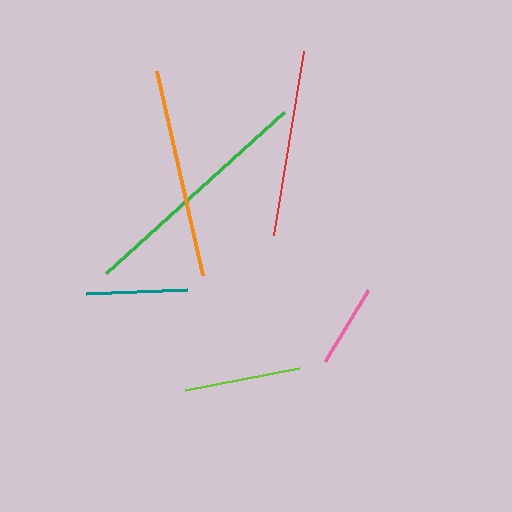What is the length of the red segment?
The red segment is approximately 186 pixels long.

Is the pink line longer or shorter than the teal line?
The teal line is longer than the pink line.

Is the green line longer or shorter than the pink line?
The green line is longer than the pink line.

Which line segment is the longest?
The green line is the longest at approximately 240 pixels.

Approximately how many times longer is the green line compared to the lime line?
The green line is approximately 2.1 times the length of the lime line.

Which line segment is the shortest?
The pink line is the shortest at approximately 83 pixels.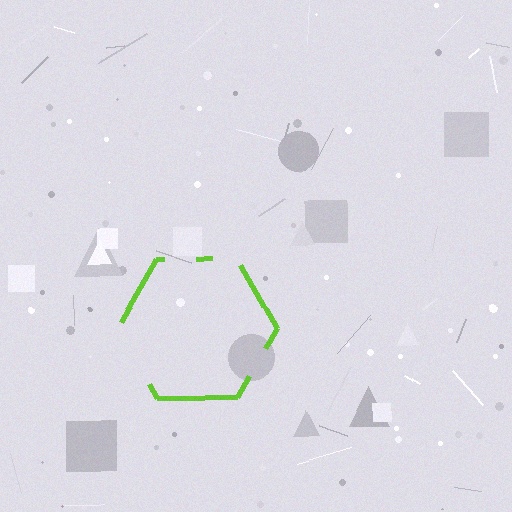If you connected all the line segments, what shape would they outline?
They would outline a hexagon.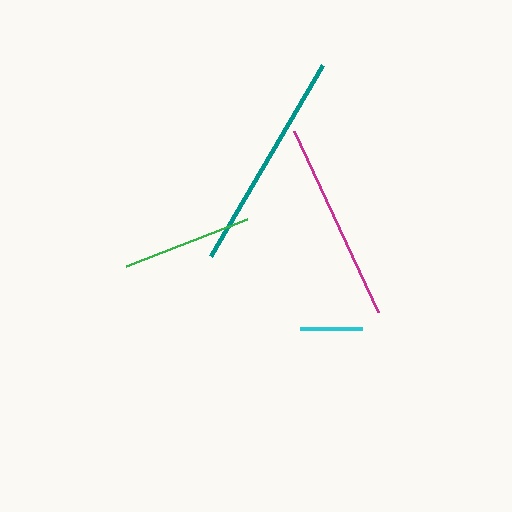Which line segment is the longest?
The teal line is the longest at approximately 221 pixels.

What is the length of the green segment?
The green segment is approximately 130 pixels long.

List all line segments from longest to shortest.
From longest to shortest: teal, magenta, green, cyan.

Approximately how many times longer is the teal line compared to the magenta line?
The teal line is approximately 1.1 times the length of the magenta line.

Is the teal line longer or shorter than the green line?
The teal line is longer than the green line.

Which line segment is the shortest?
The cyan line is the shortest at approximately 62 pixels.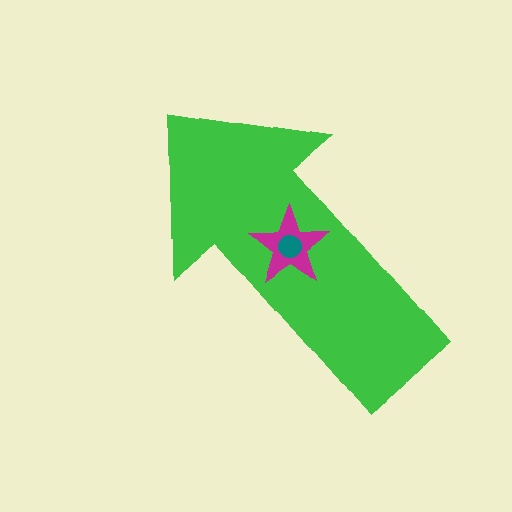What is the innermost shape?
The teal circle.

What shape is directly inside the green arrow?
The magenta star.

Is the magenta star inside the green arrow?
Yes.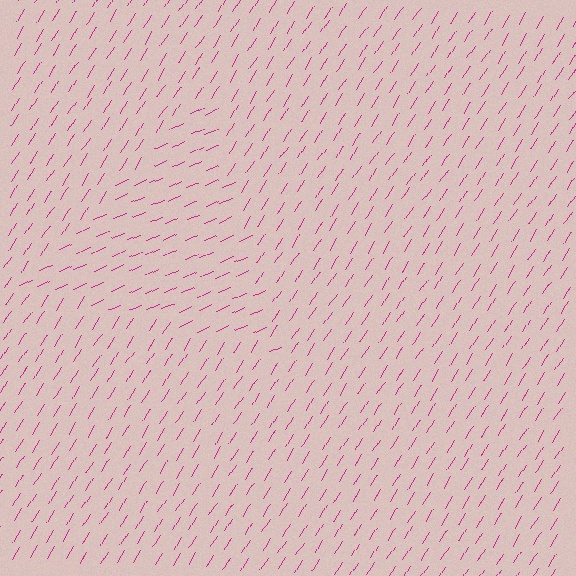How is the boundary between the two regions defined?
The boundary is defined purely by a change in line orientation (approximately 34 degrees difference). All lines are the same color and thickness.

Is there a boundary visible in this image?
Yes, there is a texture boundary formed by a change in line orientation.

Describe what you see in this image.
The image is filled with small magenta line segments. A triangle region in the image has lines oriented differently from the surrounding lines, creating a visible texture boundary.